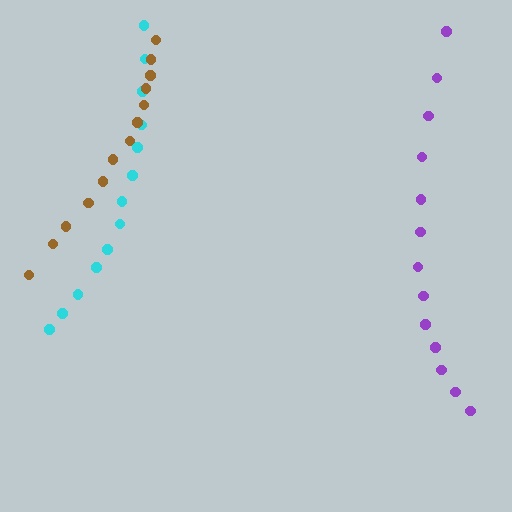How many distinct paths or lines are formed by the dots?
There are 3 distinct paths.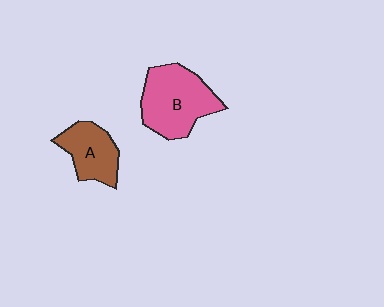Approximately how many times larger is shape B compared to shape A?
Approximately 1.6 times.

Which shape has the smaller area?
Shape A (brown).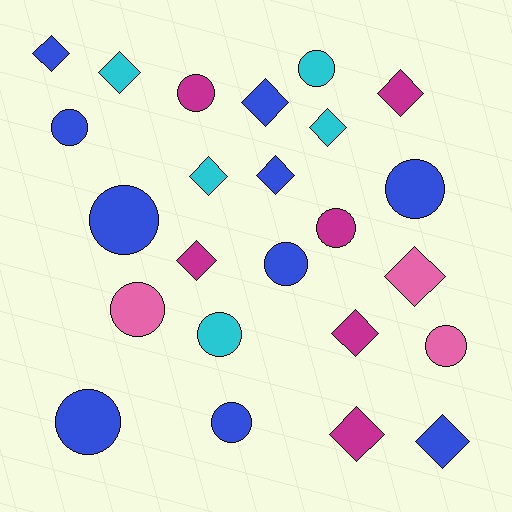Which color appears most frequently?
Blue, with 10 objects.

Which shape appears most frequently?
Circle, with 12 objects.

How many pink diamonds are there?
There is 1 pink diamond.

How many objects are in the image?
There are 24 objects.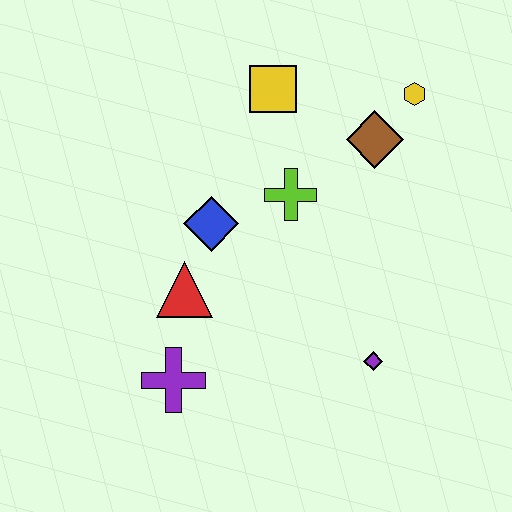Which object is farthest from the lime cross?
The purple cross is farthest from the lime cross.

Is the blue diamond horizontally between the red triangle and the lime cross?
Yes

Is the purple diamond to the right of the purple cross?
Yes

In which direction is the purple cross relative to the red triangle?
The purple cross is below the red triangle.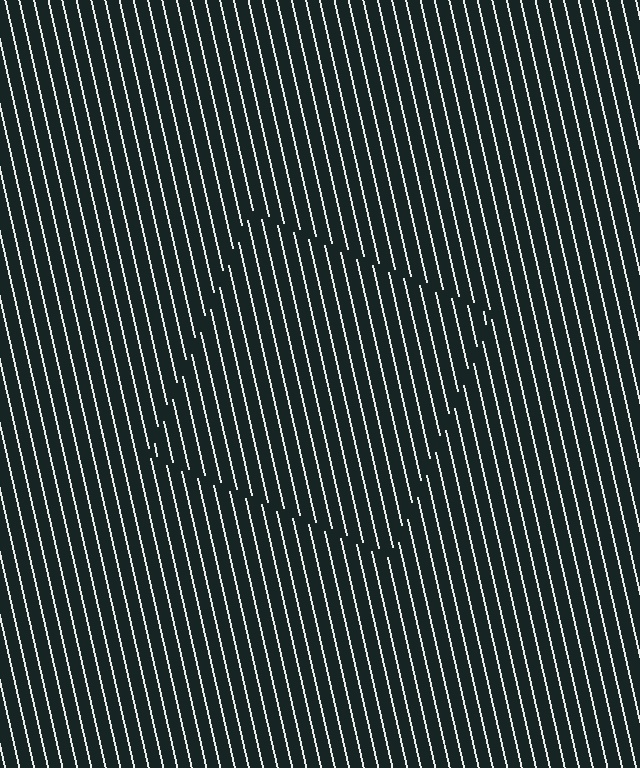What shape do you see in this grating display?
An illusory square. The interior of the shape contains the same grating, shifted by half a period — the contour is defined by the phase discontinuity where line-ends from the inner and outer gratings abut.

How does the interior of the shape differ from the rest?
The interior of the shape contains the same grating, shifted by half a period — the contour is defined by the phase discontinuity where line-ends from the inner and outer gratings abut.